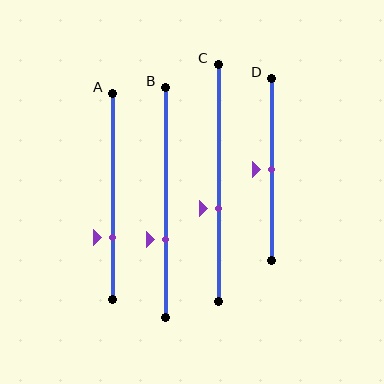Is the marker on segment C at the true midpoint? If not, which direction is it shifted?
No, the marker on segment C is shifted downward by about 11% of the segment length.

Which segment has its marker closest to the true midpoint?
Segment D has its marker closest to the true midpoint.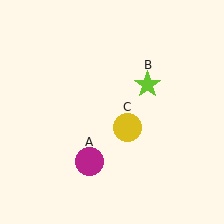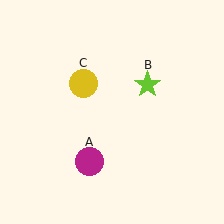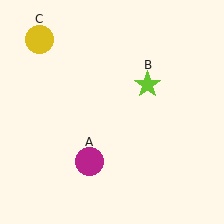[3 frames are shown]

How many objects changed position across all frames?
1 object changed position: yellow circle (object C).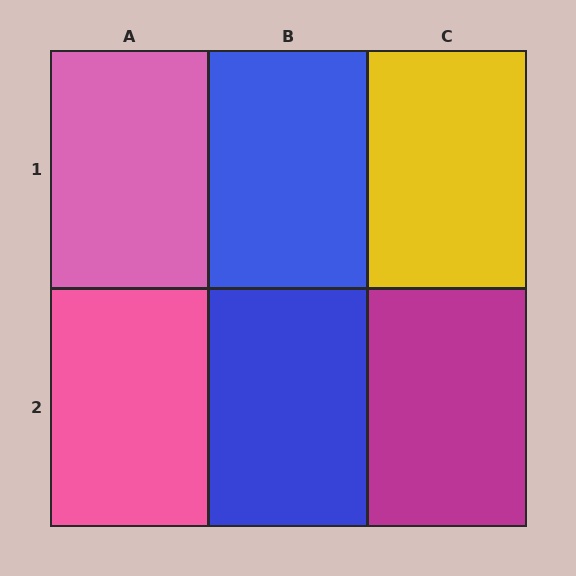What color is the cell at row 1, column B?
Blue.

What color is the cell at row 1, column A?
Pink.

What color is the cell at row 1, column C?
Yellow.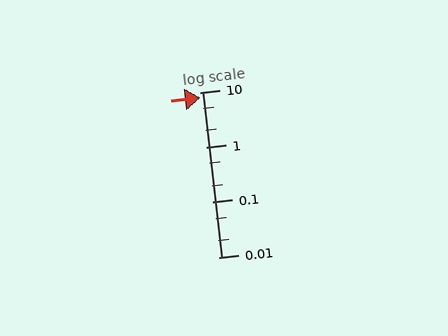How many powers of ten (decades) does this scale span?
The scale spans 3 decades, from 0.01 to 10.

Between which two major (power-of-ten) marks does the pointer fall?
The pointer is between 1 and 10.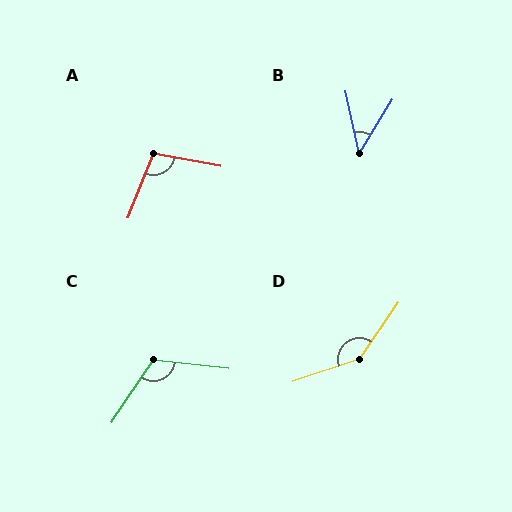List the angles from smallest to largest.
B (44°), A (101°), C (117°), D (143°).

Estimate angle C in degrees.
Approximately 117 degrees.